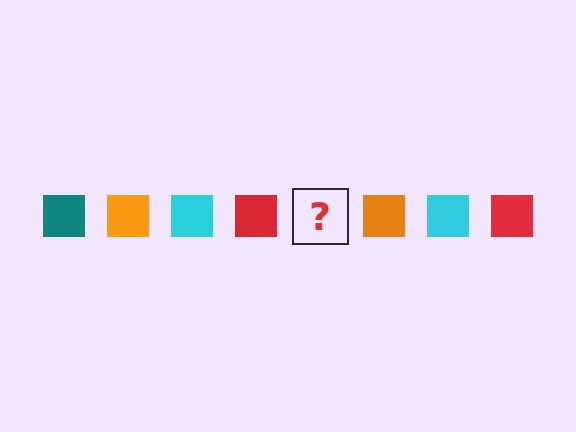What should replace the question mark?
The question mark should be replaced with a teal square.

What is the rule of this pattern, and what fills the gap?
The rule is that the pattern cycles through teal, orange, cyan, red squares. The gap should be filled with a teal square.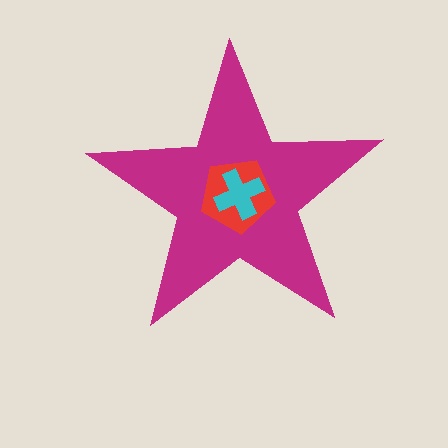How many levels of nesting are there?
3.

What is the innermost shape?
The cyan cross.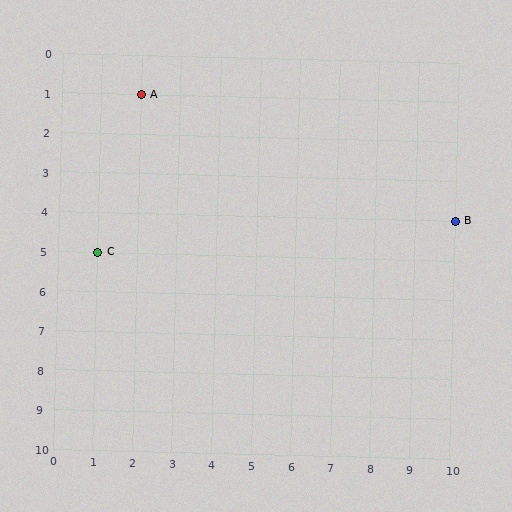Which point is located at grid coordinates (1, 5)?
Point C is at (1, 5).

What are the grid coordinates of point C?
Point C is at grid coordinates (1, 5).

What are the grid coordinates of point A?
Point A is at grid coordinates (2, 1).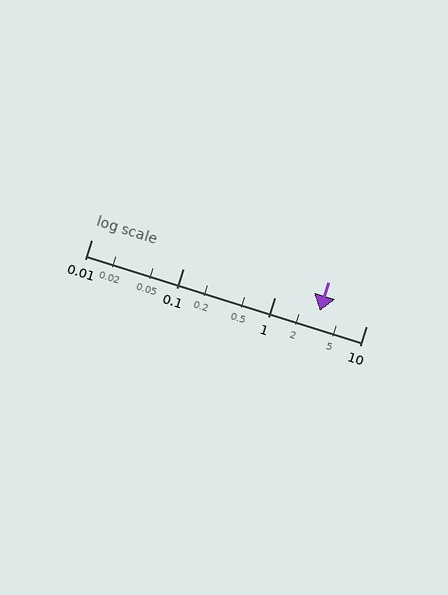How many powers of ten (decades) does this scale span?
The scale spans 3 decades, from 0.01 to 10.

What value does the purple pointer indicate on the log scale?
The pointer indicates approximately 3.1.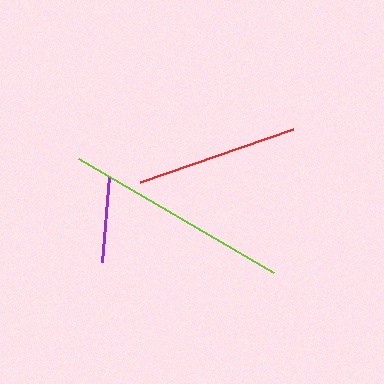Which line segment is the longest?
The lime line is the longest at approximately 225 pixels.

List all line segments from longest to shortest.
From longest to shortest: lime, red, purple.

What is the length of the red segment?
The red segment is approximately 162 pixels long.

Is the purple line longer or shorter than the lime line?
The lime line is longer than the purple line.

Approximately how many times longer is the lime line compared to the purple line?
The lime line is approximately 2.6 times the length of the purple line.